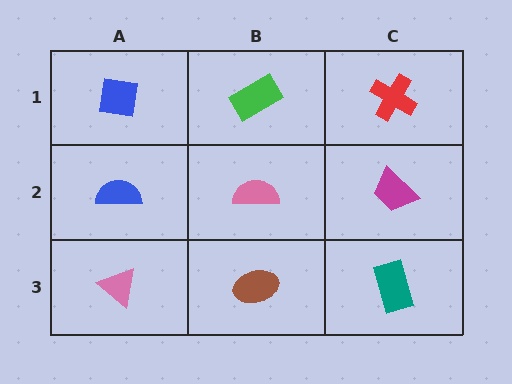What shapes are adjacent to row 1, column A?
A blue semicircle (row 2, column A), a green rectangle (row 1, column B).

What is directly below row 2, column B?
A brown ellipse.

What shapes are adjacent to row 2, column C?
A red cross (row 1, column C), a teal rectangle (row 3, column C), a pink semicircle (row 2, column B).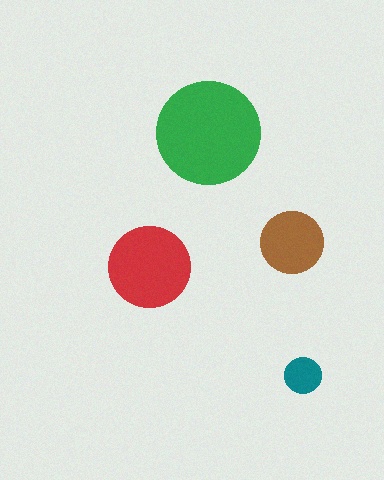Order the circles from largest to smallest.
the green one, the red one, the brown one, the teal one.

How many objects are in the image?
There are 4 objects in the image.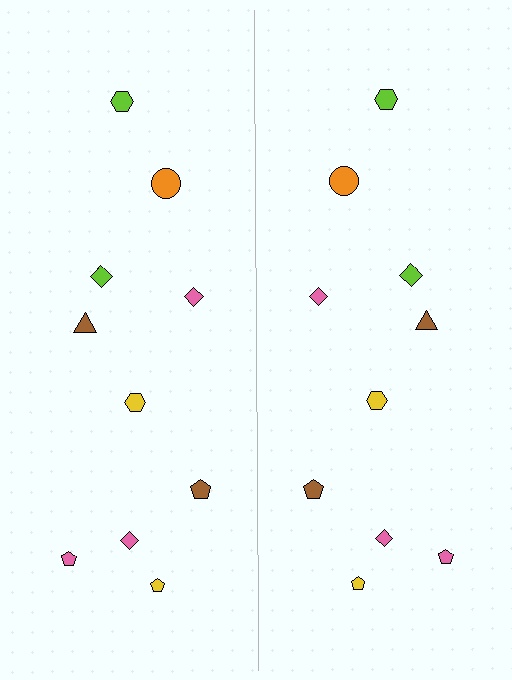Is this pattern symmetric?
Yes, this pattern has bilateral (reflection) symmetry.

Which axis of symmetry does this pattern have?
The pattern has a vertical axis of symmetry running through the center of the image.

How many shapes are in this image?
There are 20 shapes in this image.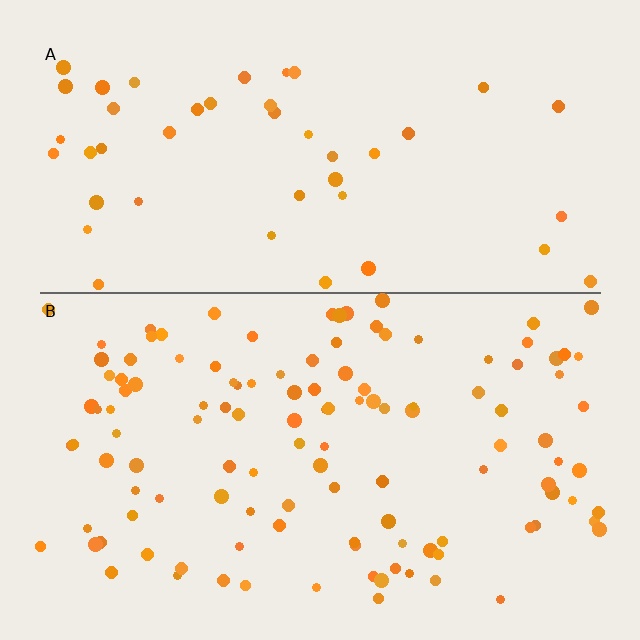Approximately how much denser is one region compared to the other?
Approximately 2.7× — region B over region A.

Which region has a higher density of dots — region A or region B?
B (the bottom).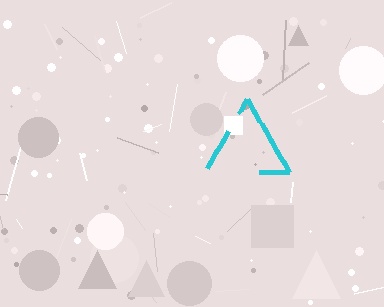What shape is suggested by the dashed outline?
The dashed outline suggests a triangle.